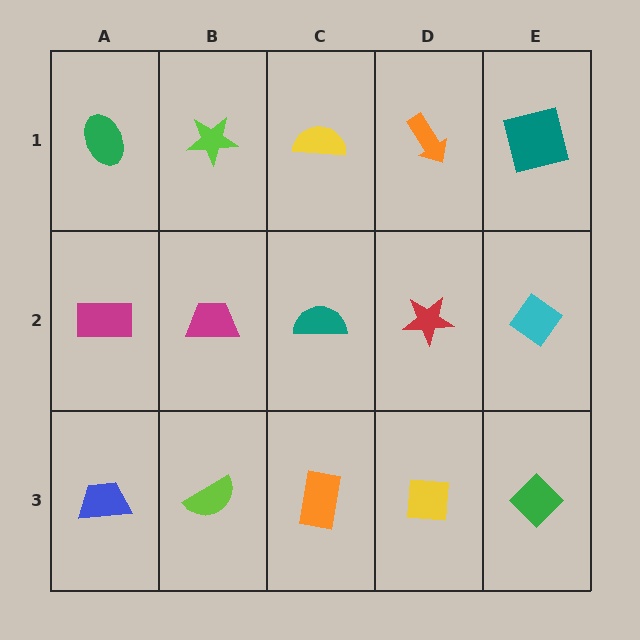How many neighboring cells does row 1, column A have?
2.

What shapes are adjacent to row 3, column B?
A magenta trapezoid (row 2, column B), a blue trapezoid (row 3, column A), an orange rectangle (row 3, column C).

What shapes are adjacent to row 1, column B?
A magenta trapezoid (row 2, column B), a green ellipse (row 1, column A), a yellow semicircle (row 1, column C).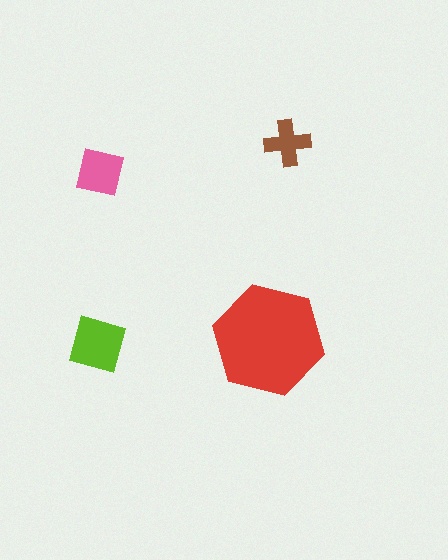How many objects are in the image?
There are 4 objects in the image.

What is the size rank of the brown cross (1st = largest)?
4th.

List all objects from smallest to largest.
The brown cross, the pink square, the lime diamond, the red hexagon.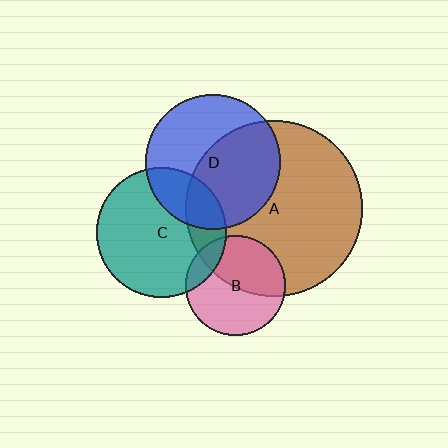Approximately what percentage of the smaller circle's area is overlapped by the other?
Approximately 45%.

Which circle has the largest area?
Circle A (brown).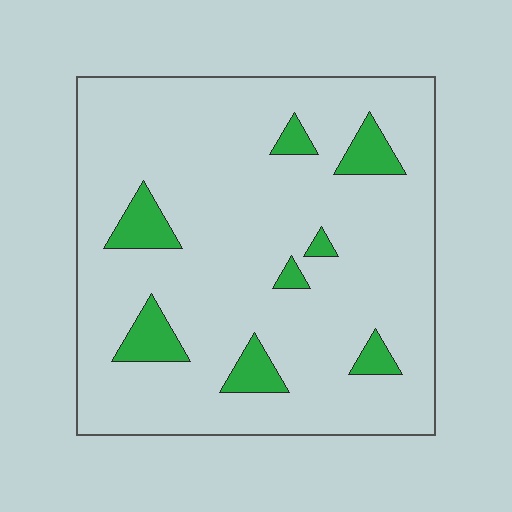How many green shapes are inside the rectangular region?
8.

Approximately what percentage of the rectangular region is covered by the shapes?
Approximately 10%.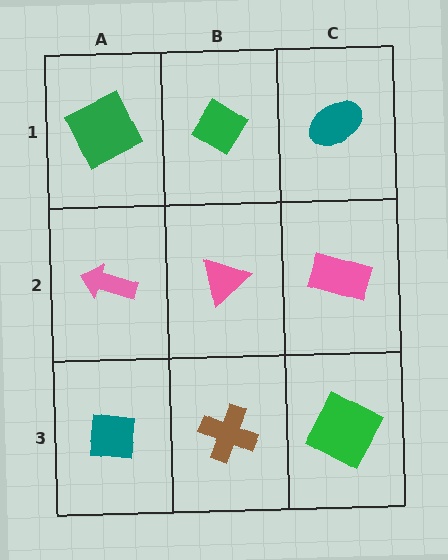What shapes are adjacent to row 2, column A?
A green square (row 1, column A), a teal square (row 3, column A), a pink triangle (row 2, column B).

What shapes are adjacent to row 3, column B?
A pink triangle (row 2, column B), a teal square (row 3, column A), a green square (row 3, column C).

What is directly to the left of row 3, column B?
A teal square.